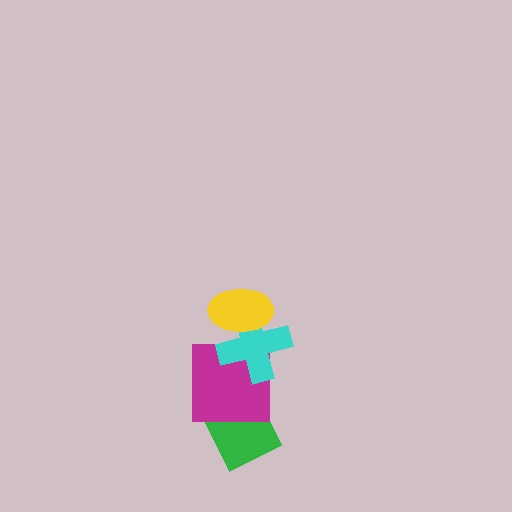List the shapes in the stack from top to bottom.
From top to bottom: the yellow ellipse, the cyan cross, the magenta square, the green diamond.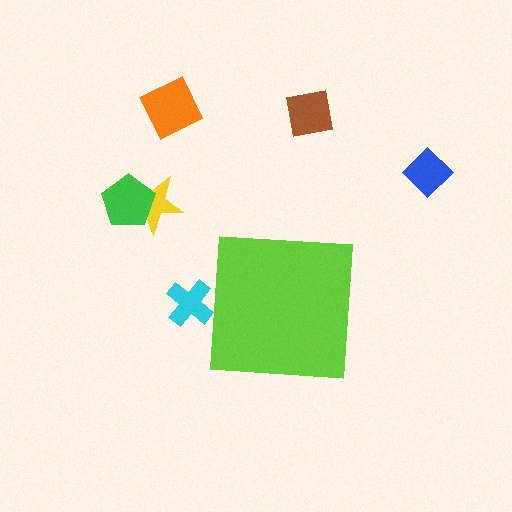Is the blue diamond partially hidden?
No, the blue diamond is fully visible.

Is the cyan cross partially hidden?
Yes, the cyan cross is partially hidden behind the lime square.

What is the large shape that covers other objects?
A lime square.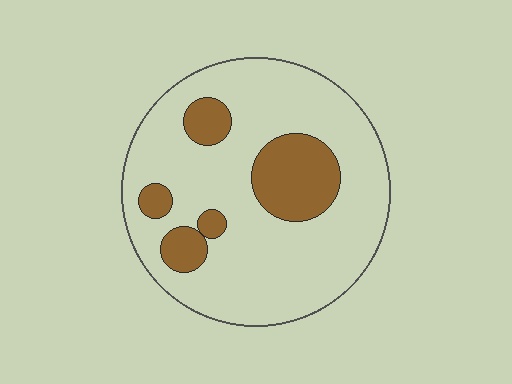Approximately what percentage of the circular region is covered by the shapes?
Approximately 20%.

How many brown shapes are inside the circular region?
5.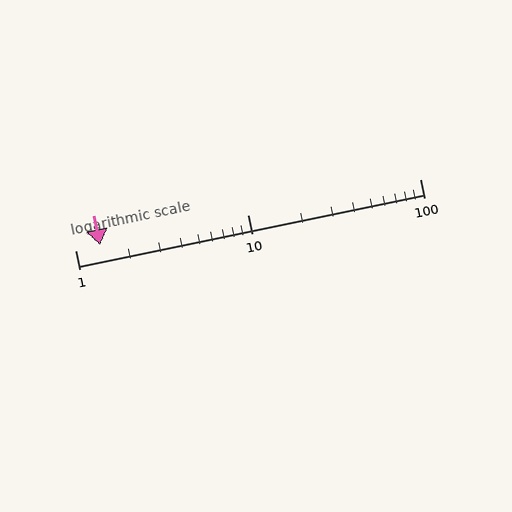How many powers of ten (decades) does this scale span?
The scale spans 2 decades, from 1 to 100.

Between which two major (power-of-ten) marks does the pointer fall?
The pointer is between 1 and 10.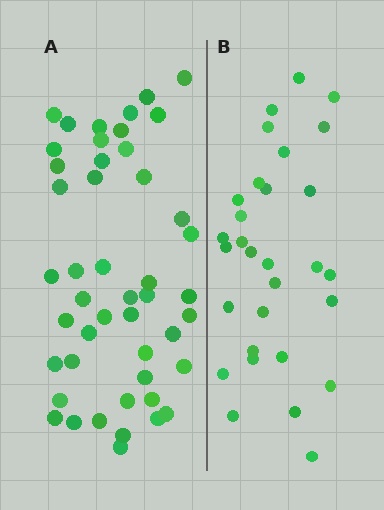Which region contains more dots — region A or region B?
Region A (the left region) has more dots.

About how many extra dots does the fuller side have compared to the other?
Region A has approximately 15 more dots than region B.